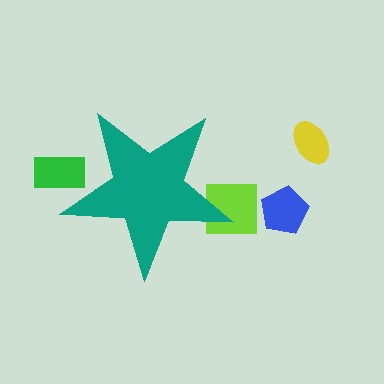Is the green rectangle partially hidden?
Yes, the green rectangle is partially hidden behind the teal star.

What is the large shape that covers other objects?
A teal star.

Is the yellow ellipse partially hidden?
No, the yellow ellipse is fully visible.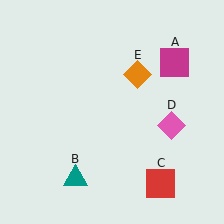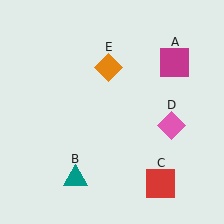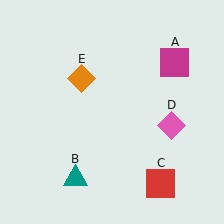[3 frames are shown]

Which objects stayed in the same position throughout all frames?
Magenta square (object A) and teal triangle (object B) and red square (object C) and pink diamond (object D) remained stationary.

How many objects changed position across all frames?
1 object changed position: orange diamond (object E).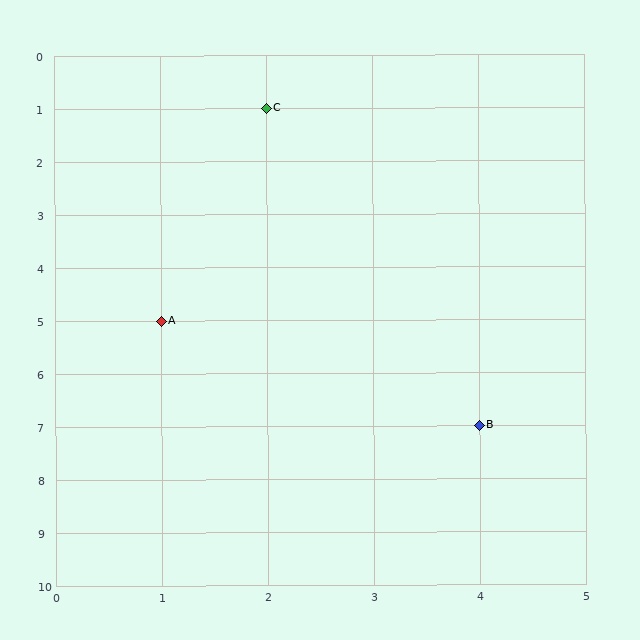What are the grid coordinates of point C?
Point C is at grid coordinates (2, 1).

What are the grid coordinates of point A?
Point A is at grid coordinates (1, 5).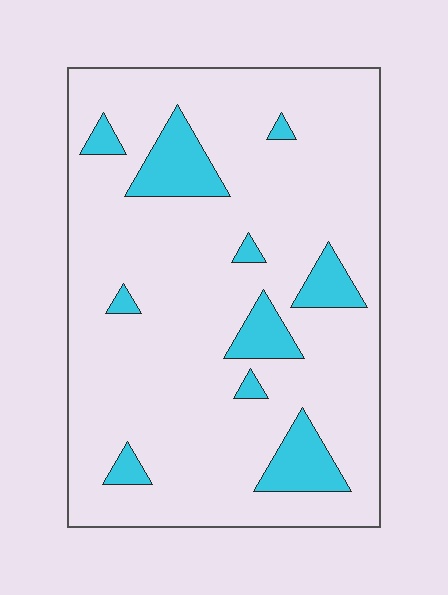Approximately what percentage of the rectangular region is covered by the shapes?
Approximately 15%.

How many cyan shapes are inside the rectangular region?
10.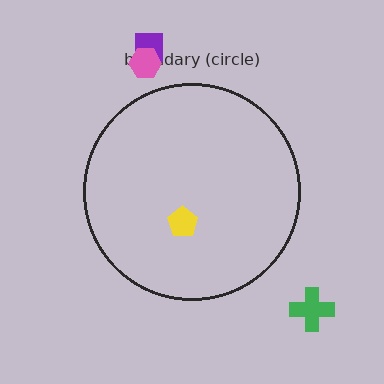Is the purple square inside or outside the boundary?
Outside.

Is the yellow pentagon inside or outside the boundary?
Inside.